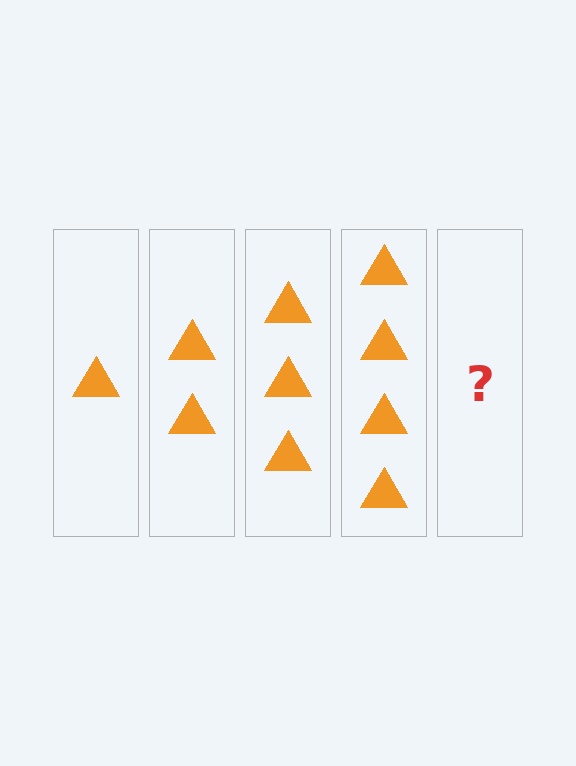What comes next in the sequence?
The next element should be 5 triangles.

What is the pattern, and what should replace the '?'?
The pattern is that each step adds one more triangle. The '?' should be 5 triangles.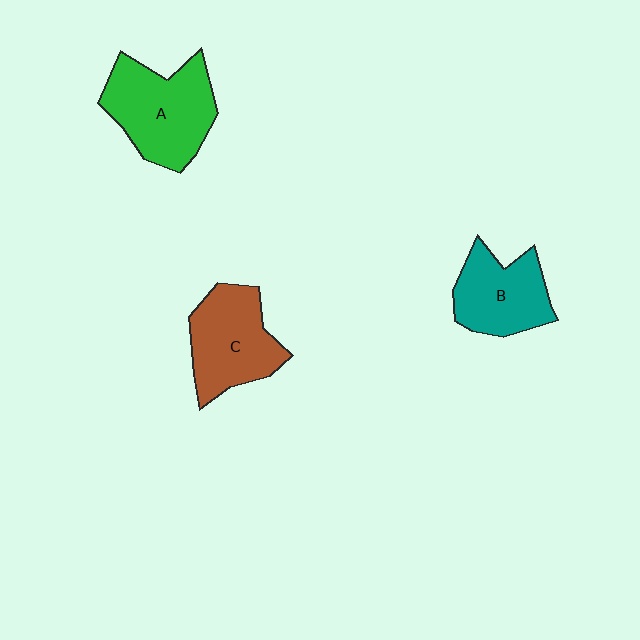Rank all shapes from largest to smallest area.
From largest to smallest: A (green), C (brown), B (teal).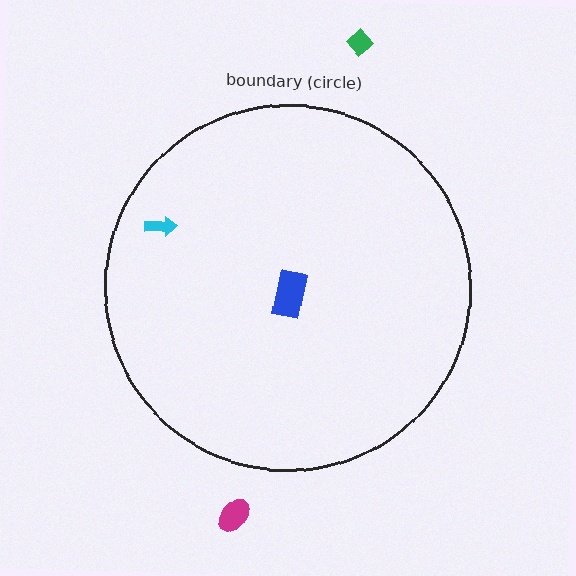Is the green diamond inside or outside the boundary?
Outside.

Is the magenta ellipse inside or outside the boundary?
Outside.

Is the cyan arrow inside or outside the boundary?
Inside.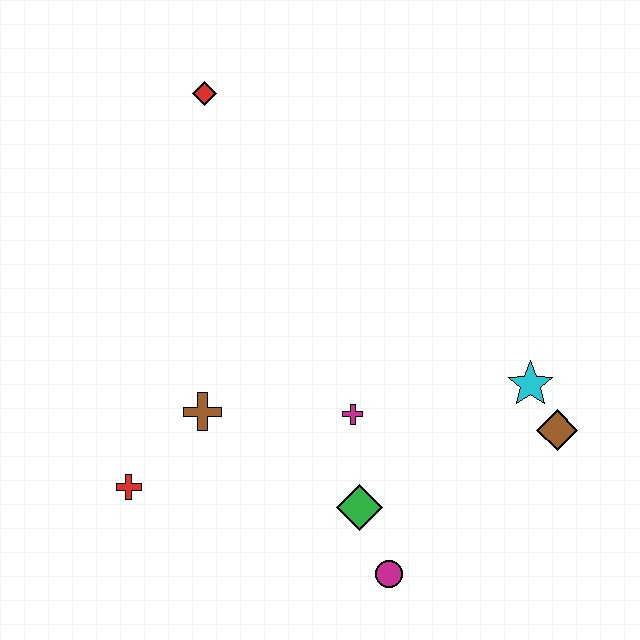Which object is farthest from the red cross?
The brown diamond is farthest from the red cross.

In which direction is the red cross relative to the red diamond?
The red cross is below the red diamond.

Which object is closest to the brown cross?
The red cross is closest to the brown cross.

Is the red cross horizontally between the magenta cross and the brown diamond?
No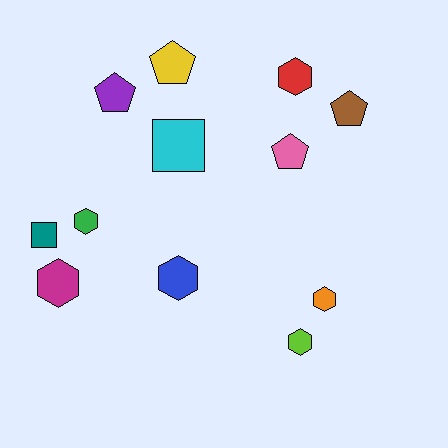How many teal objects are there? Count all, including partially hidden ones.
There is 1 teal object.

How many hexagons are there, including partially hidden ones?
There are 6 hexagons.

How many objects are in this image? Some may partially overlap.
There are 12 objects.